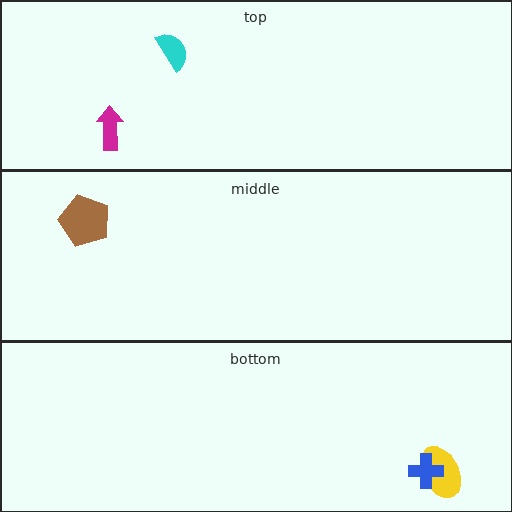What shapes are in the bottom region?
The yellow ellipse, the blue cross.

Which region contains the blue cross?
The bottom region.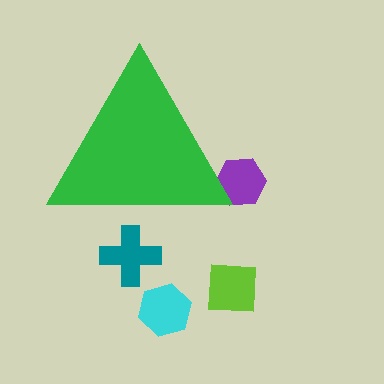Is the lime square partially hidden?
No, the lime square is fully visible.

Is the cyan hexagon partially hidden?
No, the cyan hexagon is fully visible.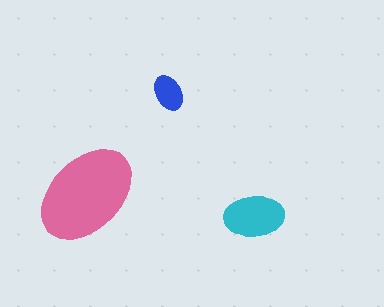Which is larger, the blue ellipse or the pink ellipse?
The pink one.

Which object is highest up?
The blue ellipse is topmost.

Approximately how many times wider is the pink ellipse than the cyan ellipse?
About 1.5 times wider.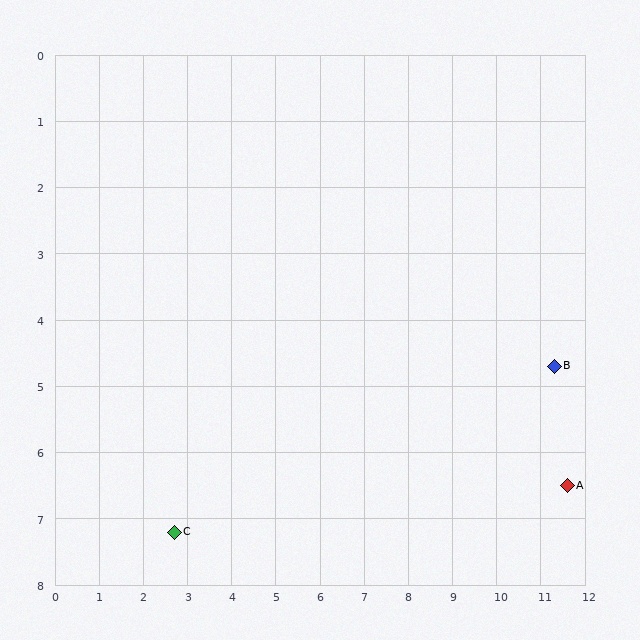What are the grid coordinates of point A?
Point A is at approximately (11.6, 6.5).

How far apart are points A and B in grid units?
Points A and B are about 1.8 grid units apart.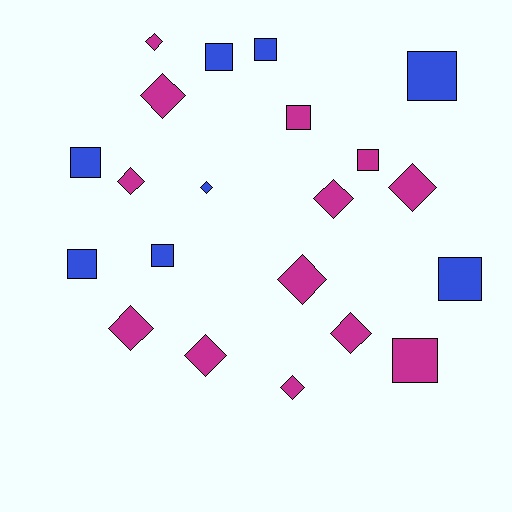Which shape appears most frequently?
Diamond, with 11 objects.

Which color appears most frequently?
Magenta, with 13 objects.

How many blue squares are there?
There are 7 blue squares.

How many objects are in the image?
There are 21 objects.